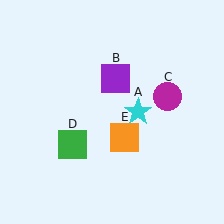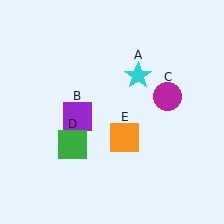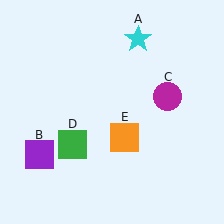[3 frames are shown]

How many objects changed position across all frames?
2 objects changed position: cyan star (object A), purple square (object B).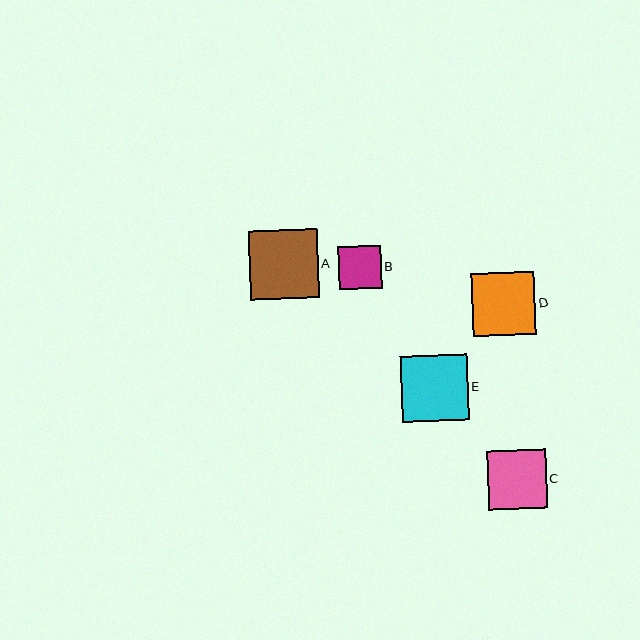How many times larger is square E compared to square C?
Square E is approximately 1.1 times the size of square C.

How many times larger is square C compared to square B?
Square C is approximately 1.4 times the size of square B.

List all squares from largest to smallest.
From largest to smallest: A, E, D, C, B.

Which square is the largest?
Square A is the largest with a size of approximately 69 pixels.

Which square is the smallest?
Square B is the smallest with a size of approximately 42 pixels.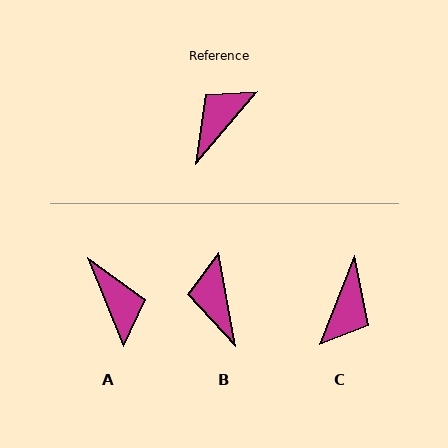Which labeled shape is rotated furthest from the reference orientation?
C, about 161 degrees away.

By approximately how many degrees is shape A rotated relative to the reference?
Approximately 118 degrees clockwise.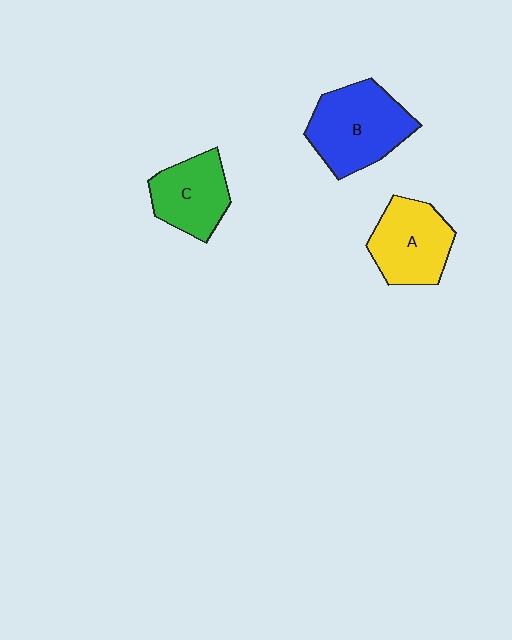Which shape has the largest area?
Shape B (blue).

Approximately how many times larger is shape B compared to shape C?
Approximately 1.4 times.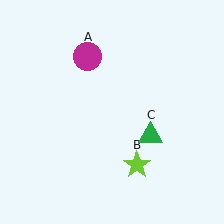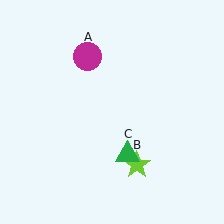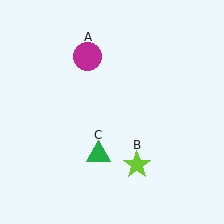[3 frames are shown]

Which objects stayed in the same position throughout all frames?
Magenta circle (object A) and lime star (object B) remained stationary.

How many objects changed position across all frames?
1 object changed position: green triangle (object C).